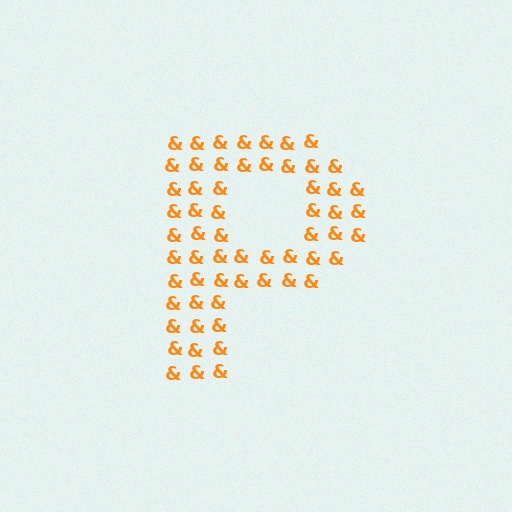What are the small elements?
The small elements are ampersands.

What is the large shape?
The large shape is the letter P.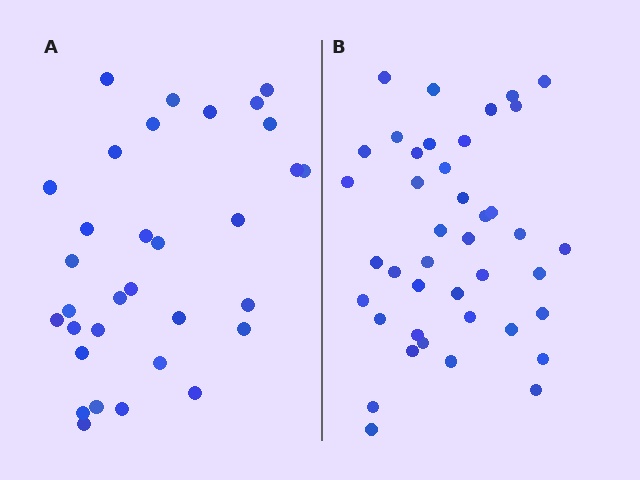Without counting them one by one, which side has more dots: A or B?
Region B (the right region) has more dots.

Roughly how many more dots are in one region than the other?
Region B has roughly 8 or so more dots than region A.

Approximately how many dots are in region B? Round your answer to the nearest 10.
About 40 dots. (The exact count is 41, which rounds to 40.)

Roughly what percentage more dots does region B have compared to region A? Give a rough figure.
About 30% more.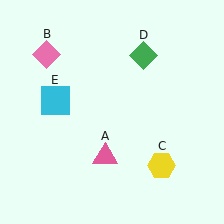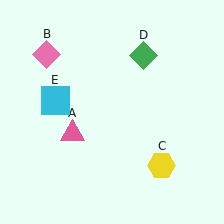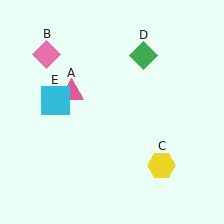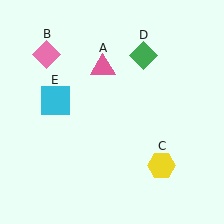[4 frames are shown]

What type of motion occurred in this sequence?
The pink triangle (object A) rotated clockwise around the center of the scene.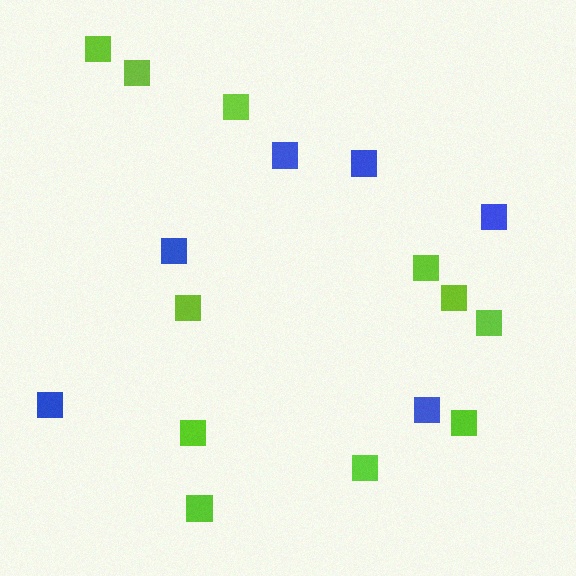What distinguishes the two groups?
There are 2 groups: one group of lime squares (11) and one group of blue squares (6).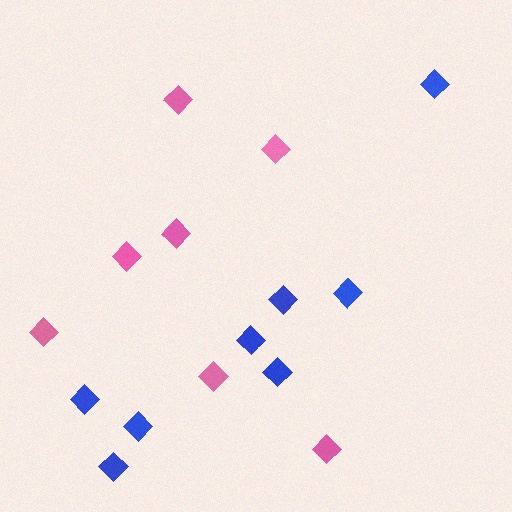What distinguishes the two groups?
There are 2 groups: one group of pink diamonds (7) and one group of blue diamonds (8).